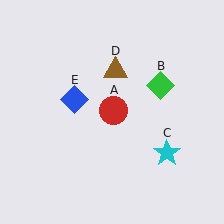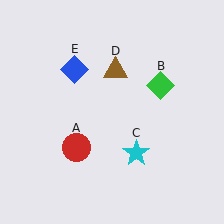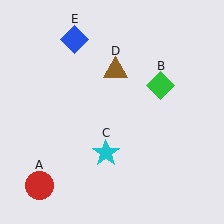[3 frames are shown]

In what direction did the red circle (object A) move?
The red circle (object A) moved down and to the left.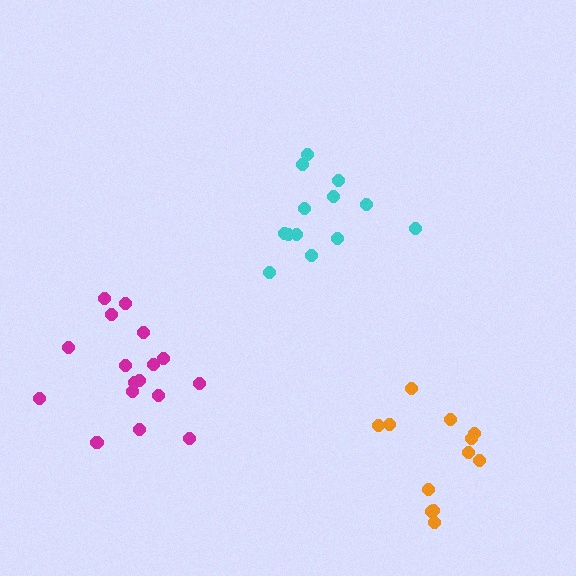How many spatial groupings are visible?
There are 3 spatial groupings.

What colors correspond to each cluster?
The clusters are colored: cyan, magenta, orange.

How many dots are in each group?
Group 1: 13 dots, Group 2: 17 dots, Group 3: 12 dots (42 total).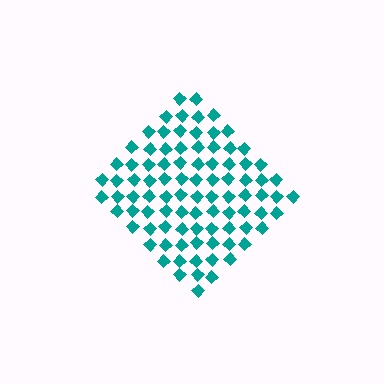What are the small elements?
The small elements are diamonds.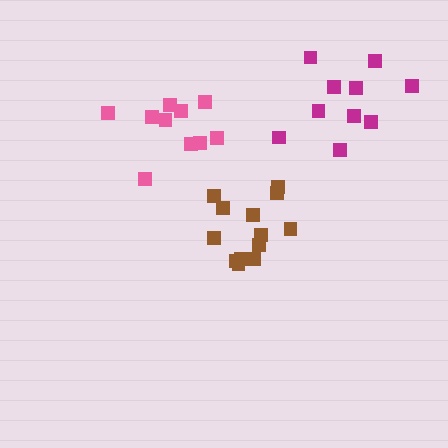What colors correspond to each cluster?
The clusters are colored: brown, pink, magenta.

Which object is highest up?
The magenta cluster is topmost.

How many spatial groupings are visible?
There are 3 spatial groupings.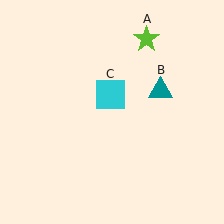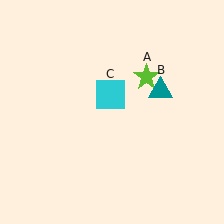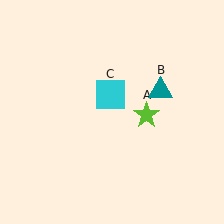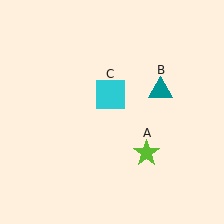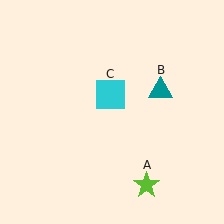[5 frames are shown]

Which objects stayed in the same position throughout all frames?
Teal triangle (object B) and cyan square (object C) remained stationary.